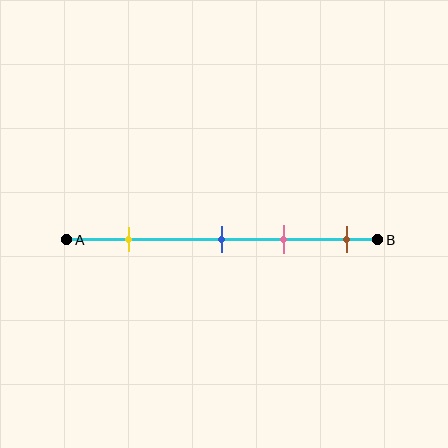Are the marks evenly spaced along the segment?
No, the marks are not evenly spaced.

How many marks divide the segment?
There are 4 marks dividing the segment.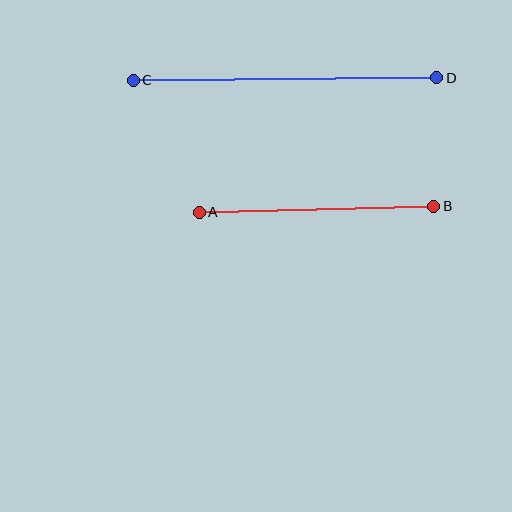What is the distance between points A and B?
The distance is approximately 234 pixels.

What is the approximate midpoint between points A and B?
The midpoint is at approximately (316, 209) pixels.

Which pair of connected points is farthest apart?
Points C and D are farthest apart.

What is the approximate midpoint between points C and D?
The midpoint is at approximately (285, 79) pixels.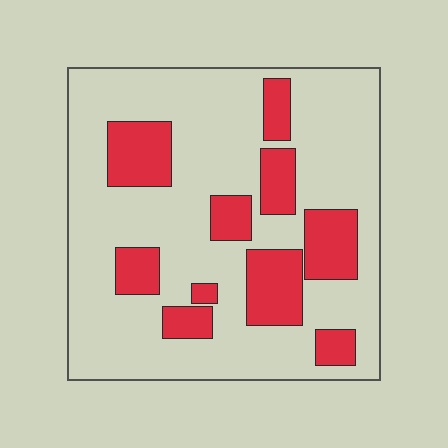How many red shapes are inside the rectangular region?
10.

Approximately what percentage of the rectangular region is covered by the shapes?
Approximately 25%.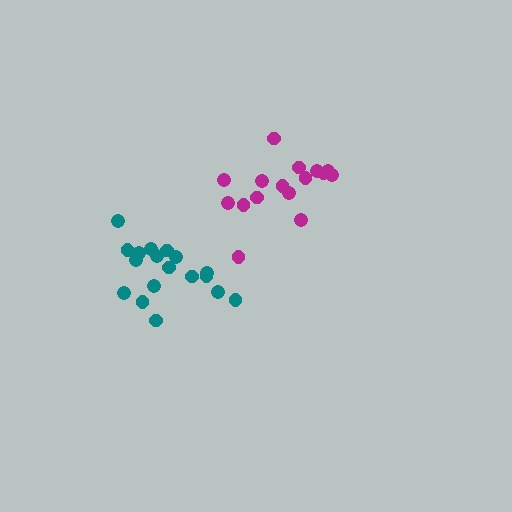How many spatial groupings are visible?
There are 2 spatial groupings.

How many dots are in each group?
Group 1: 16 dots, Group 2: 18 dots (34 total).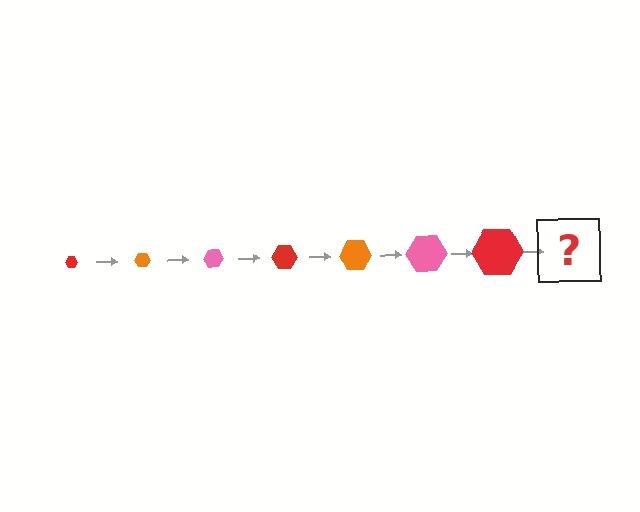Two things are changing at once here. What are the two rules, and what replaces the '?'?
The two rules are that the hexagon grows larger each step and the color cycles through red, orange, and pink. The '?' should be an orange hexagon, larger than the previous one.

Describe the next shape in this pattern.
It should be an orange hexagon, larger than the previous one.